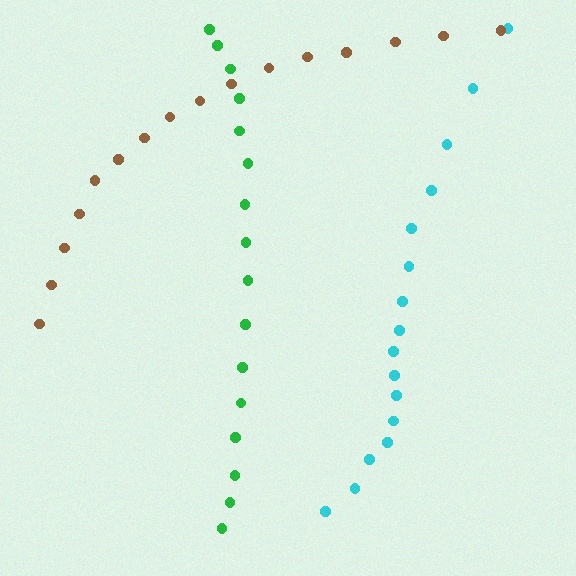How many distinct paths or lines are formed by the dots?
There are 3 distinct paths.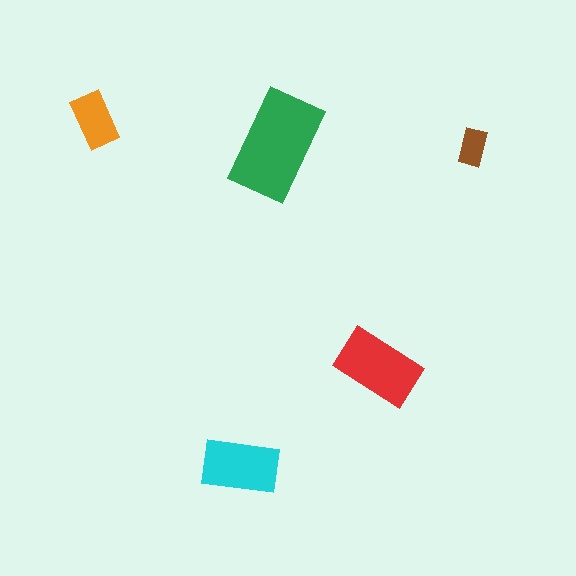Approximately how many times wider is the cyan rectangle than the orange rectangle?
About 1.5 times wider.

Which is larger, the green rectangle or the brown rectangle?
The green one.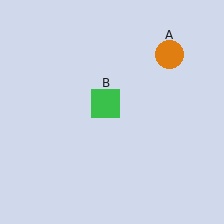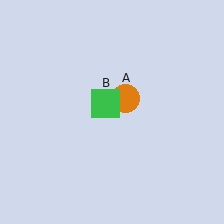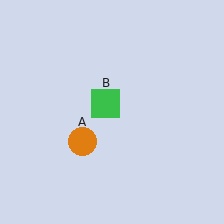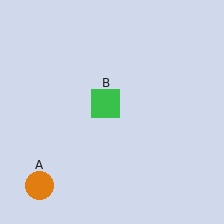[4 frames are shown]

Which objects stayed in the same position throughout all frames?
Green square (object B) remained stationary.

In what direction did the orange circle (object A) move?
The orange circle (object A) moved down and to the left.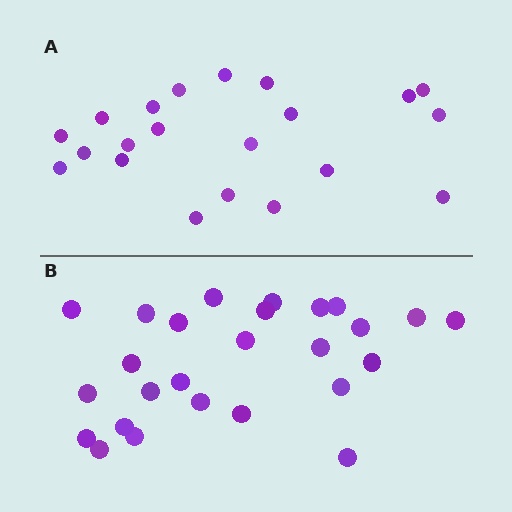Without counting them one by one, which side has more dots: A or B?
Region B (the bottom region) has more dots.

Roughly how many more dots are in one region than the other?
Region B has about 5 more dots than region A.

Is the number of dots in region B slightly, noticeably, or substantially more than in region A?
Region B has only slightly more — the two regions are fairly close. The ratio is roughly 1.2 to 1.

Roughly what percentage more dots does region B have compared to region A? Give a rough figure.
About 25% more.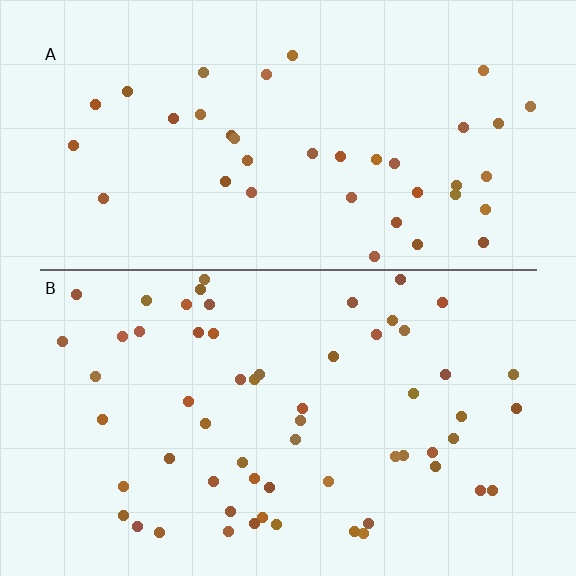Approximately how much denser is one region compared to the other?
Approximately 1.6× — region B over region A.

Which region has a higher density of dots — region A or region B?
B (the bottom).